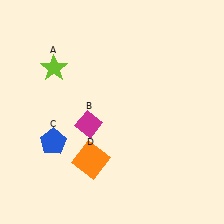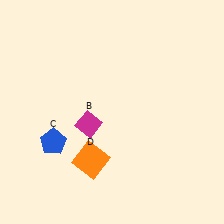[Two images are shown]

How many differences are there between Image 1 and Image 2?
There is 1 difference between the two images.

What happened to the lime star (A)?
The lime star (A) was removed in Image 2. It was in the top-left area of Image 1.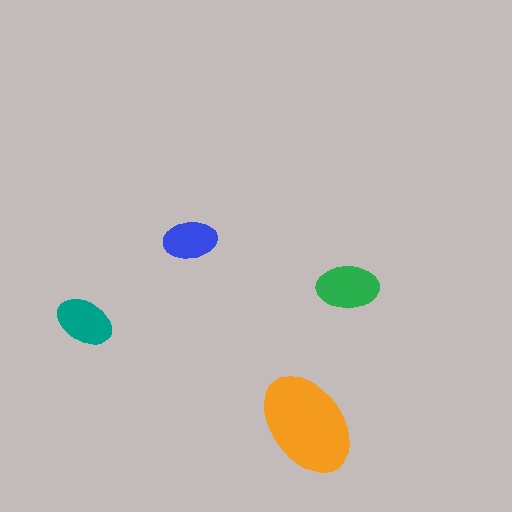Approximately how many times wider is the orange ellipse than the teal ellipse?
About 2 times wider.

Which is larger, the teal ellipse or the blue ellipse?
The teal one.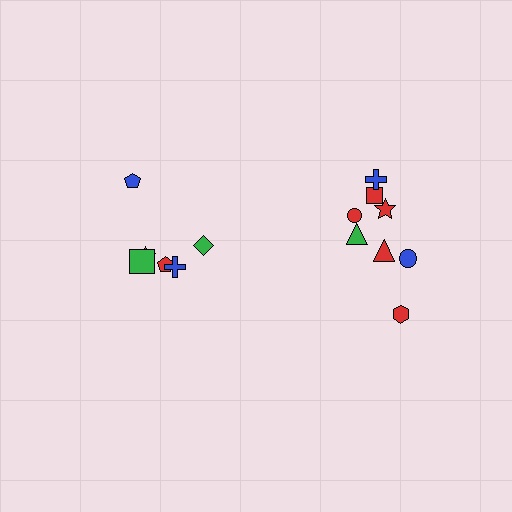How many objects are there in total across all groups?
There are 14 objects.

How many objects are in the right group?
There are 8 objects.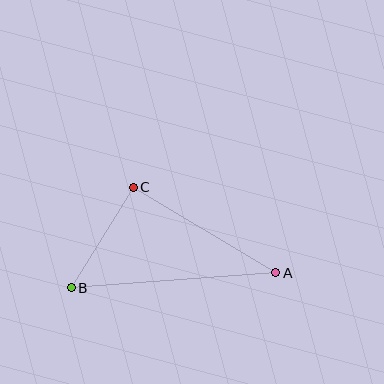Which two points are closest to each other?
Points B and C are closest to each other.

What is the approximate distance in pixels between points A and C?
The distance between A and C is approximately 166 pixels.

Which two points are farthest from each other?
Points A and B are farthest from each other.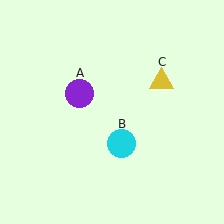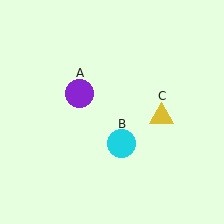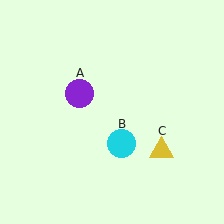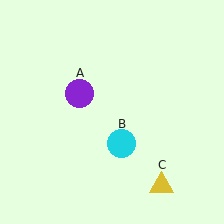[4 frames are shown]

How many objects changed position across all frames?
1 object changed position: yellow triangle (object C).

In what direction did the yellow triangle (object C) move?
The yellow triangle (object C) moved down.